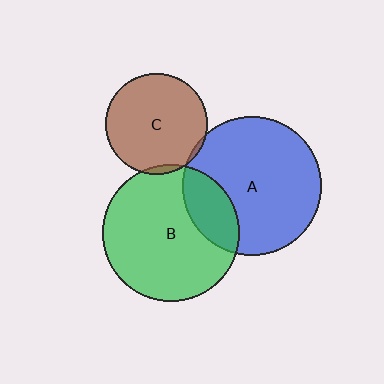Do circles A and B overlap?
Yes.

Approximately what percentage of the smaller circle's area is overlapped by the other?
Approximately 20%.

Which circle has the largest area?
Circle A (blue).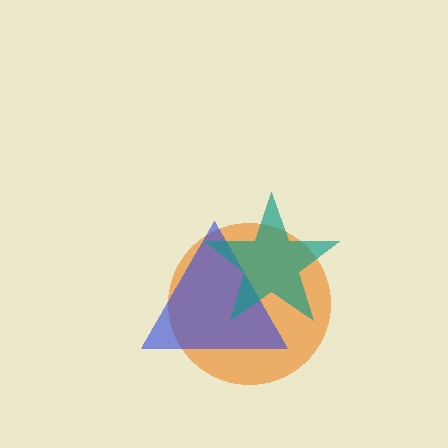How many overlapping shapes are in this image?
There are 3 overlapping shapes in the image.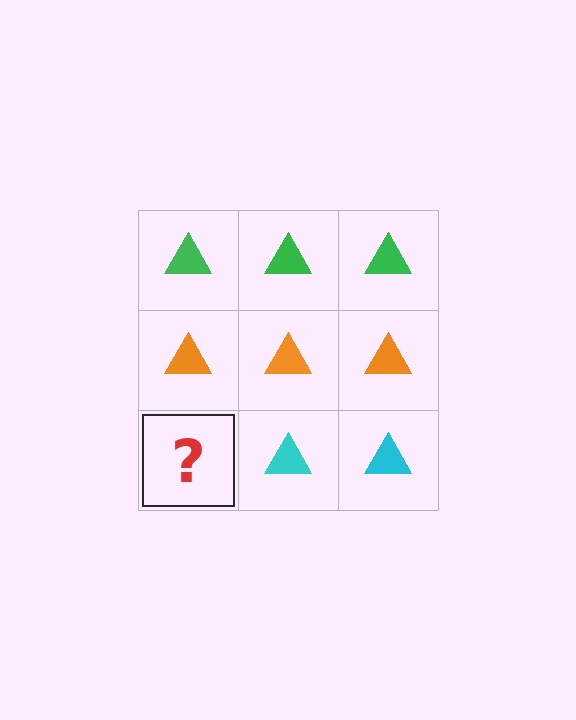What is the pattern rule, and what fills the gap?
The rule is that each row has a consistent color. The gap should be filled with a cyan triangle.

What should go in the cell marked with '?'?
The missing cell should contain a cyan triangle.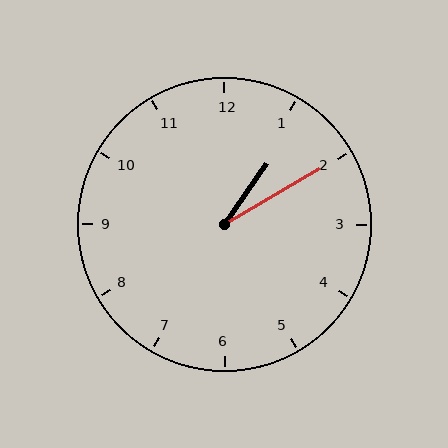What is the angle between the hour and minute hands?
Approximately 25 degrees.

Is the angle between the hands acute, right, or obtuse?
It is acute.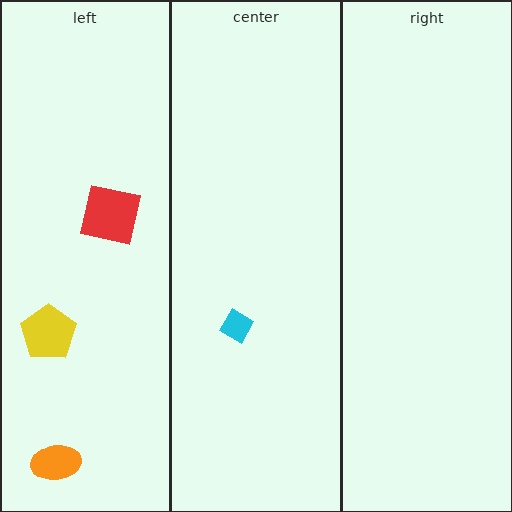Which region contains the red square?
The left region.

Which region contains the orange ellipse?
The left region.